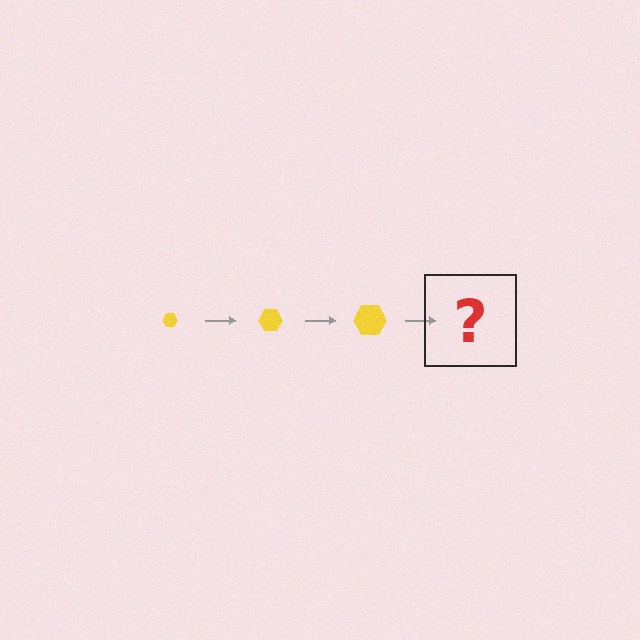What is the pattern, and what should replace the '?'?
The pattern is that the hexagon gets progressively larger each step. The '?' should be a yellow hexagon, larger than the previous one.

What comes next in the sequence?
The next element should be a yellow hexagon, larger than the previous one.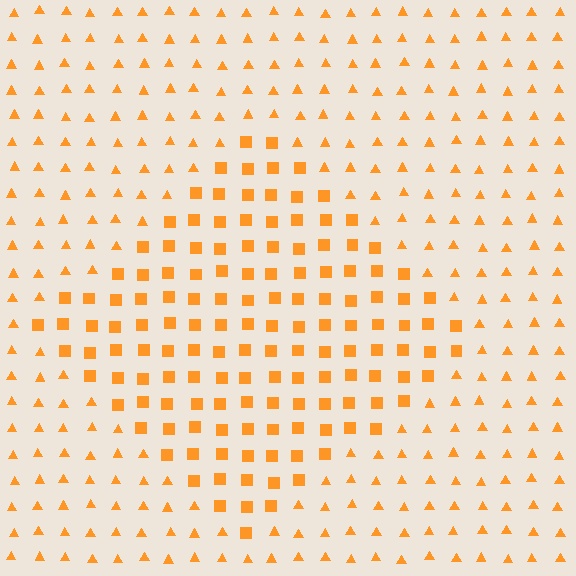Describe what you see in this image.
The image is filled with small orange elements arranged in a uniform grid. A diamond-shaped region contains squares, while the surrounding area contains triangles. The boundary is defined purely by the change in element shape.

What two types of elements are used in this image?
The image uses squares inside the diamond region and triangles outside it.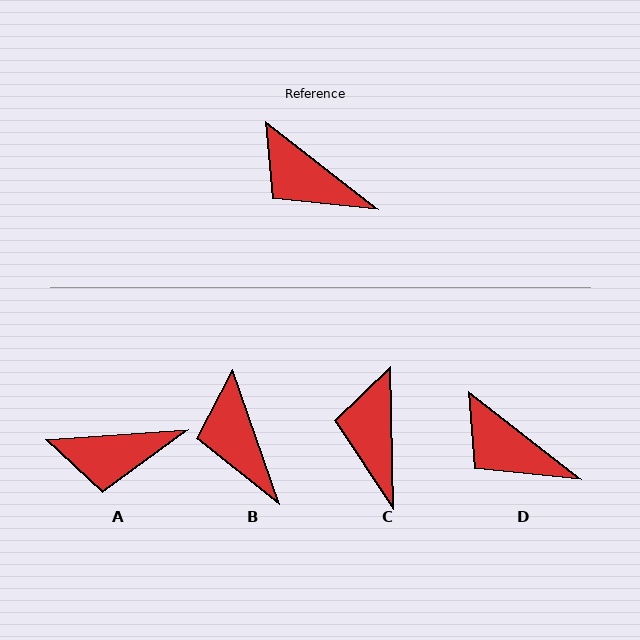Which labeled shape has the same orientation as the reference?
D.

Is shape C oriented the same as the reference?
No, it is off by about 51 degrees.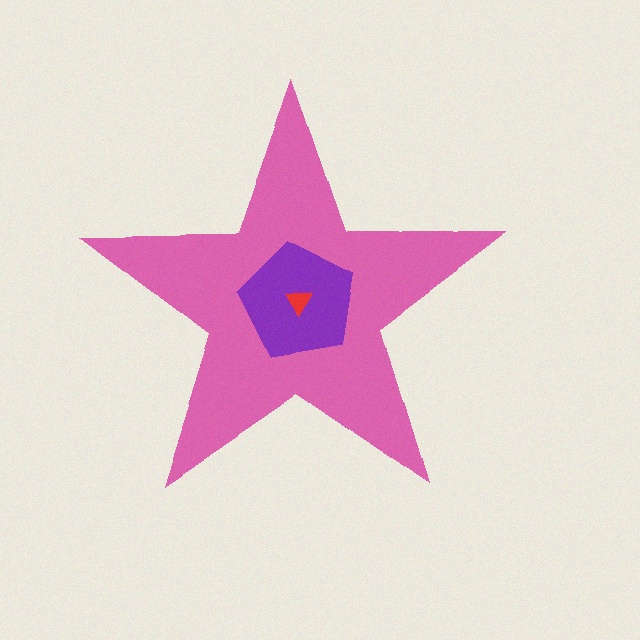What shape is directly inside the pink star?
The purple pentagon.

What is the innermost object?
The red triangle.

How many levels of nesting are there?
3.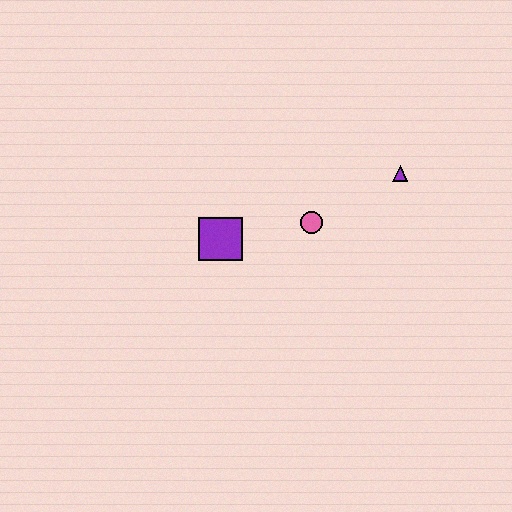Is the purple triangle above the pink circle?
Yes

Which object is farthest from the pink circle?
The purple triangle is farthest from the pink circle.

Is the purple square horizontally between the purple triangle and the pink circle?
No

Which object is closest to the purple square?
The pink circle is closest to the purple square.